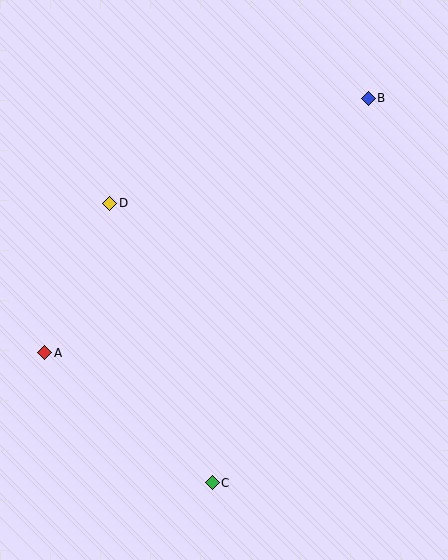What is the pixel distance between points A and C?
The distance between A and C is 212 pixels.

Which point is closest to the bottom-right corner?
Point C is closest to the bottom-right corner.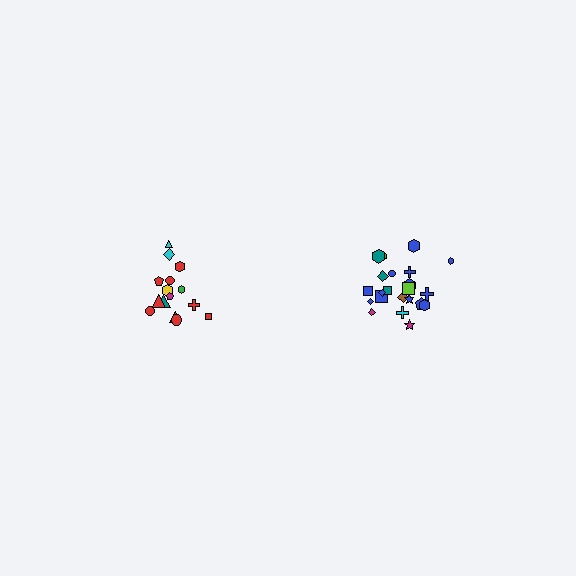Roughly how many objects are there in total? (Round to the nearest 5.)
Roughly 35 objects in total.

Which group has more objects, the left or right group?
The right group.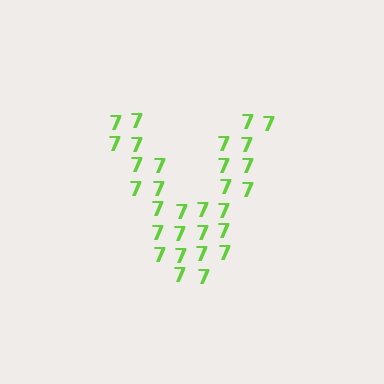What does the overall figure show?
The overall figure shows the letter V.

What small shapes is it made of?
It is made of small digit 7's.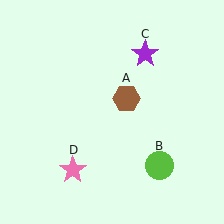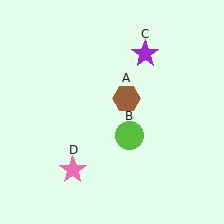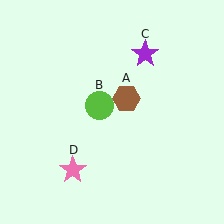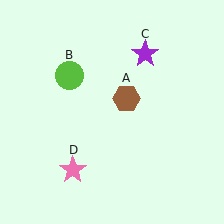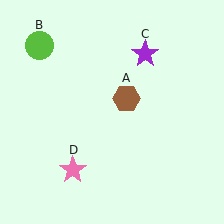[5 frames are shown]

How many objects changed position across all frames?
1 object changed position: lime circle (object B).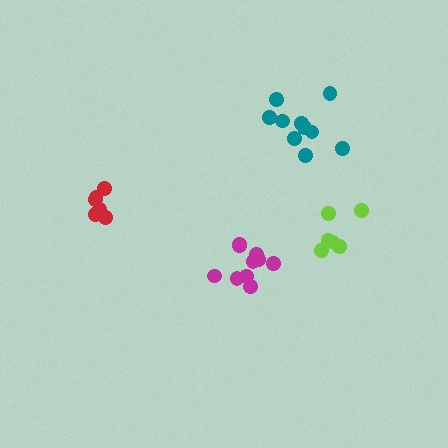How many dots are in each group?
Group 1: 10 dots, Group 2: 6 dots, Group 3: 10 dots, Group 4: 6 dots (32 total).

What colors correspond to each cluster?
The clusters are colored: magenta, lime, teal, red.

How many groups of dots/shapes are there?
There are 4 groups.